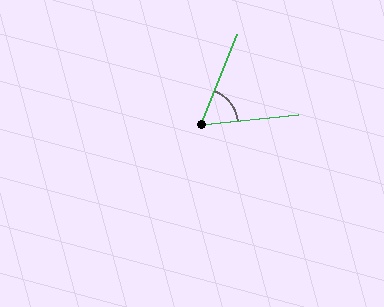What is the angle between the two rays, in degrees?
Approximately 63 degrees.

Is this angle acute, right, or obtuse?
It is acute.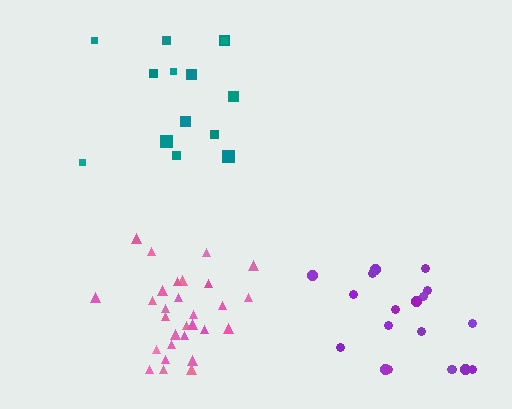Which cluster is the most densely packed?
Pink.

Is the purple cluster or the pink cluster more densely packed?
Pink.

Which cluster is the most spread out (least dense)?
Teal.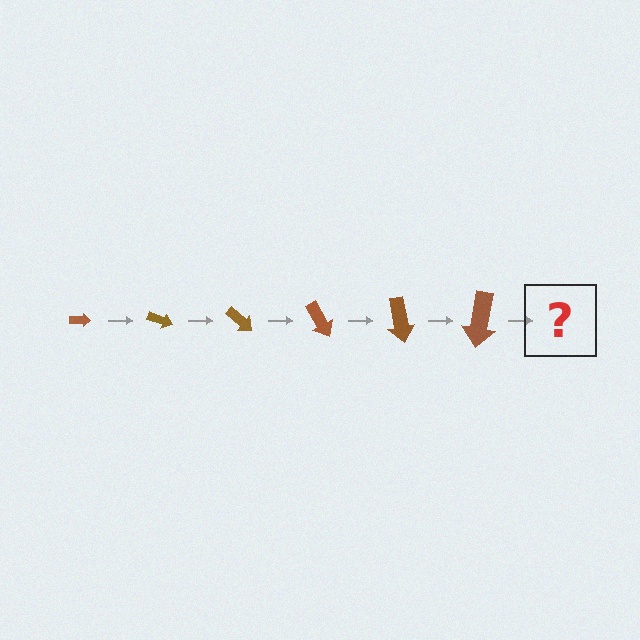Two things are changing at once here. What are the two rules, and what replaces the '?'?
The two rules are that the arrow grows larger each step and it rotates 20 degrees each step. The '?' should be an arrow, larger than the previous one and rotated 120 degrees from the start.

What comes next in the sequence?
The next element should be an arrow, larger than the previous one and rotated 120 degrees from the start.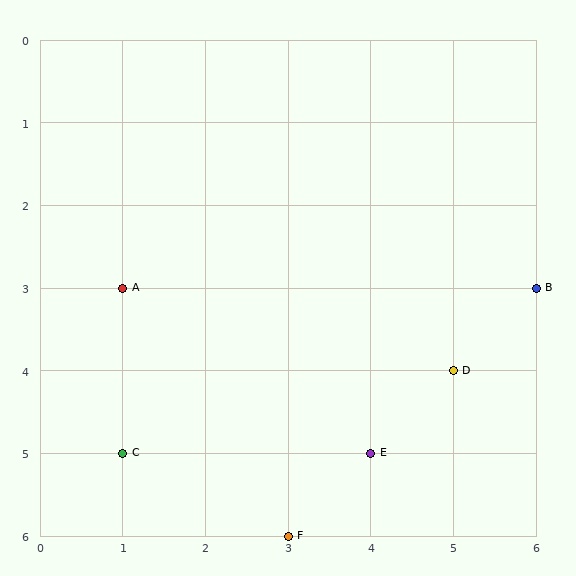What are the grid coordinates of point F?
Point F is at grid coordinates (3, 6).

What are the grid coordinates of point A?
Point A is at grid coordinates (1, 3).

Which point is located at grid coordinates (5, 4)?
Point D is at (5, 4).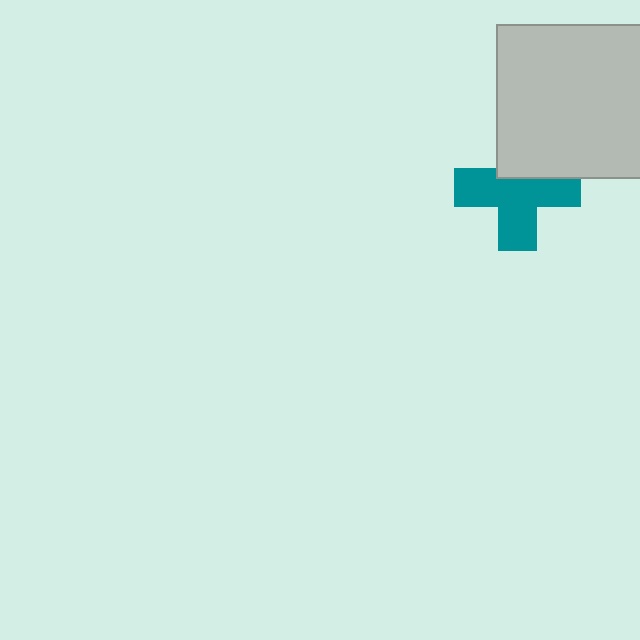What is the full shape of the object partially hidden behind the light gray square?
The partially hidden object is a teal cross.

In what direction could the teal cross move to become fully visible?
The teal cross could move down. That would shift it out from behind the light gray square entirely.